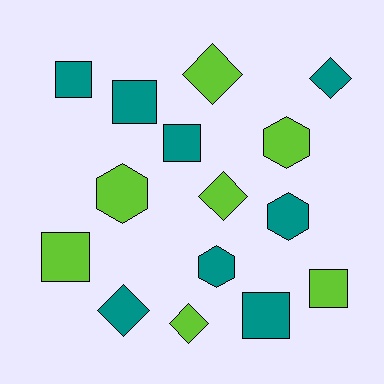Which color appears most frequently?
Teal, with 8 objects.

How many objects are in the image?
There are 15 objects.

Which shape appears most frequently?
Square, with 6 objects.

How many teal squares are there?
There are 4 teal squares.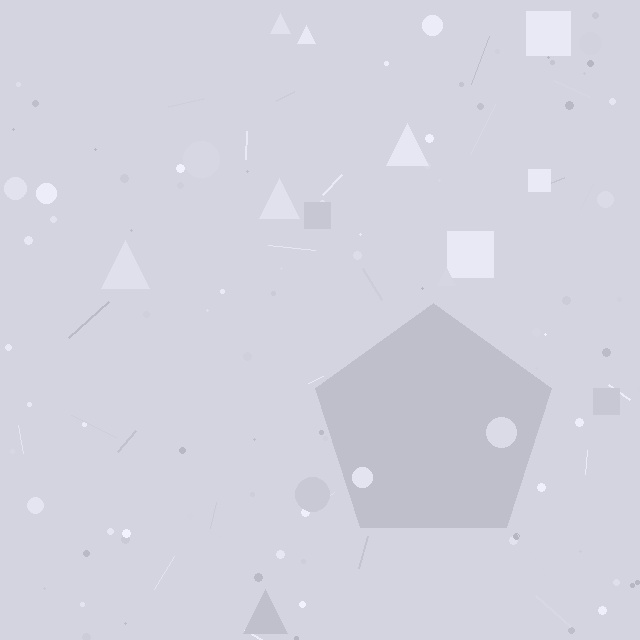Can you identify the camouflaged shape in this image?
The camouflaged shape is a pentagon.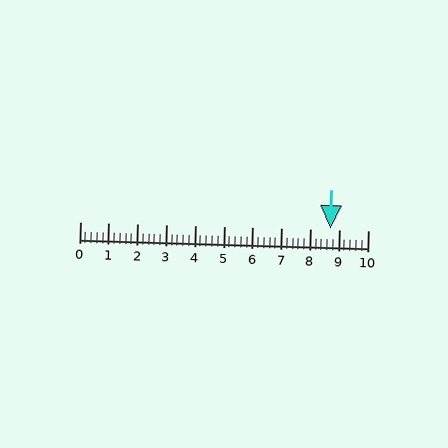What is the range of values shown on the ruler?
The ruler shows values from 0 to 10.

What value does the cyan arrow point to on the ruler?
The cyan arrow points to approximately 8.7.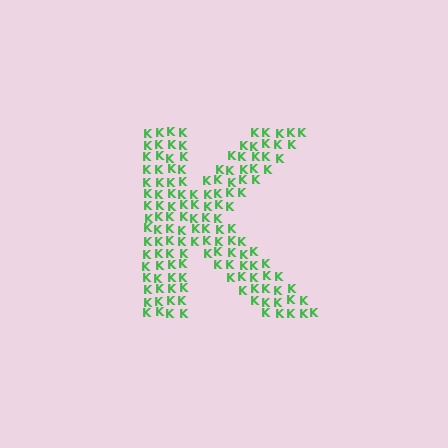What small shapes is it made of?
It is made of small letter K's.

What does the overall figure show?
The overall figure shows the letter K.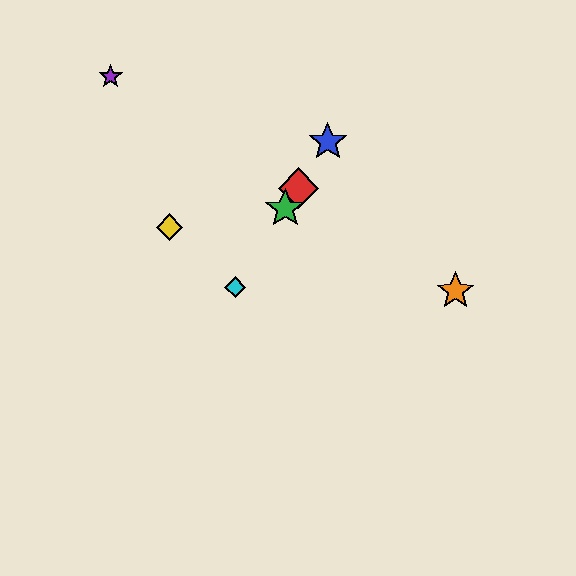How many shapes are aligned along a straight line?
4 shapes (the red diamond, the blue star, the green star, the cyan diamond) are aligned along a straight line.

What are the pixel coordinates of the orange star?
The orange star is at (455, 291).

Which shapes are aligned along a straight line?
The red diamond, the blue star, the green star, the cyan diamond are aligned along a straight line.